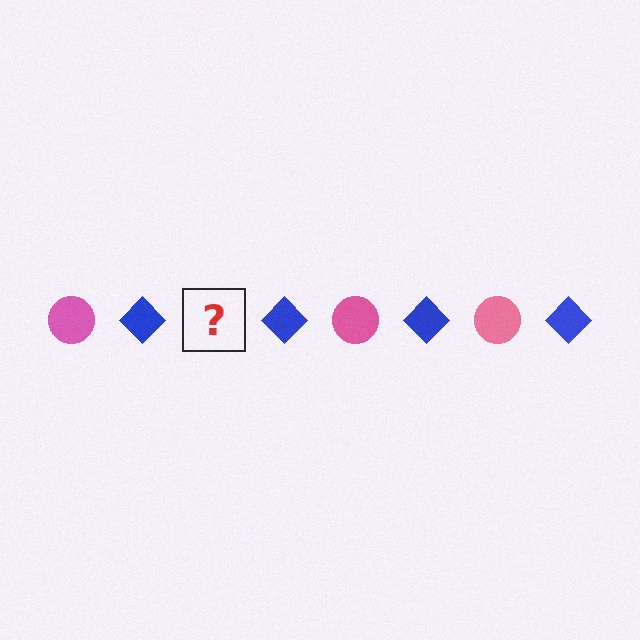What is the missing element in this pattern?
The missing element is a pink circle.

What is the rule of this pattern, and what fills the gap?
The rule is that the pattern alternates between pink circle and blue diamond. The gap should be filled with a pink circle.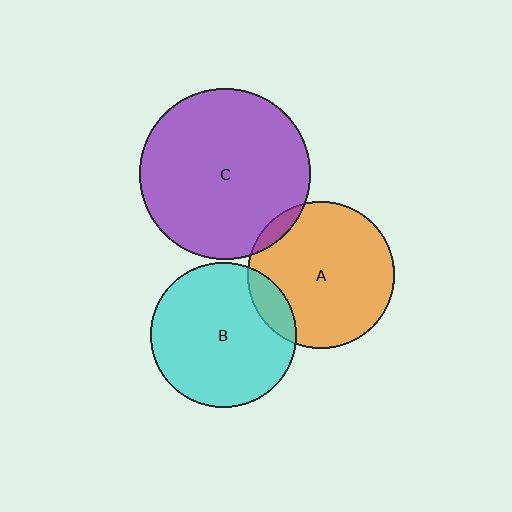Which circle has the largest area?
Circle C (purple).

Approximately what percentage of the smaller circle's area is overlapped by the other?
Approximately 10%.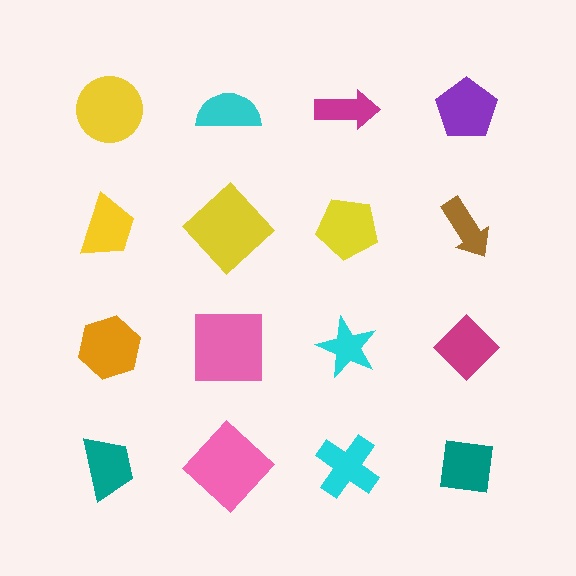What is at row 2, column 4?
A brown arrow.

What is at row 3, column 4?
A magenta diamond.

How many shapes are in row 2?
4 shapes.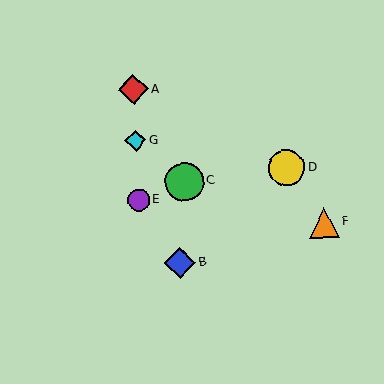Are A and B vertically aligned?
No, A is at x≈133 and B is at x≈180.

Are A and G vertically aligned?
Yes, both are at x≈133.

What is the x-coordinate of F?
Object F is at x≈324.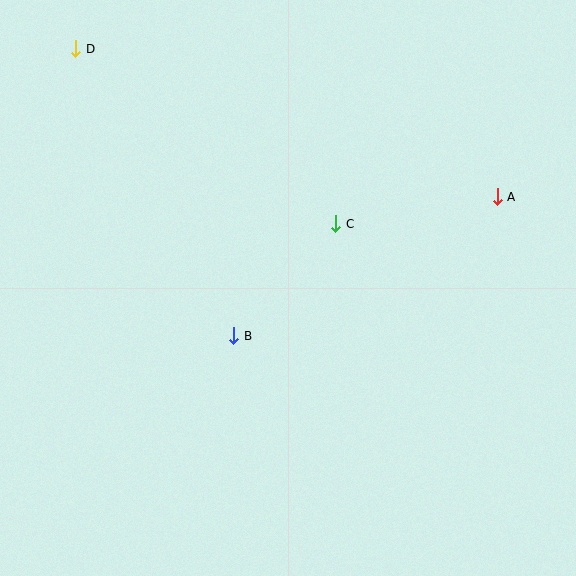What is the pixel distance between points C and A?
The distance between C and A is 163 pixels.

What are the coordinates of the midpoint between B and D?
The midpoint between B and D is at (155, 192).